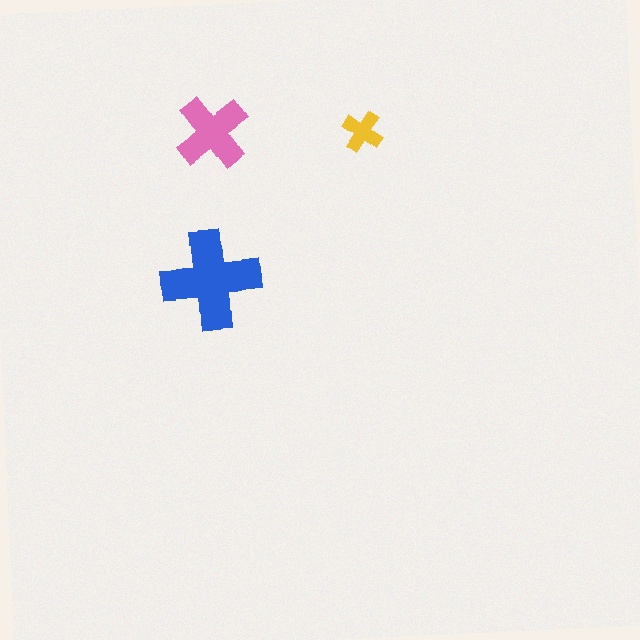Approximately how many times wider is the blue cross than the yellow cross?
About 2.5 times wider.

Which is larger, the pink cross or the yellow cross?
The pink one.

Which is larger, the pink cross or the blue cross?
The blue one.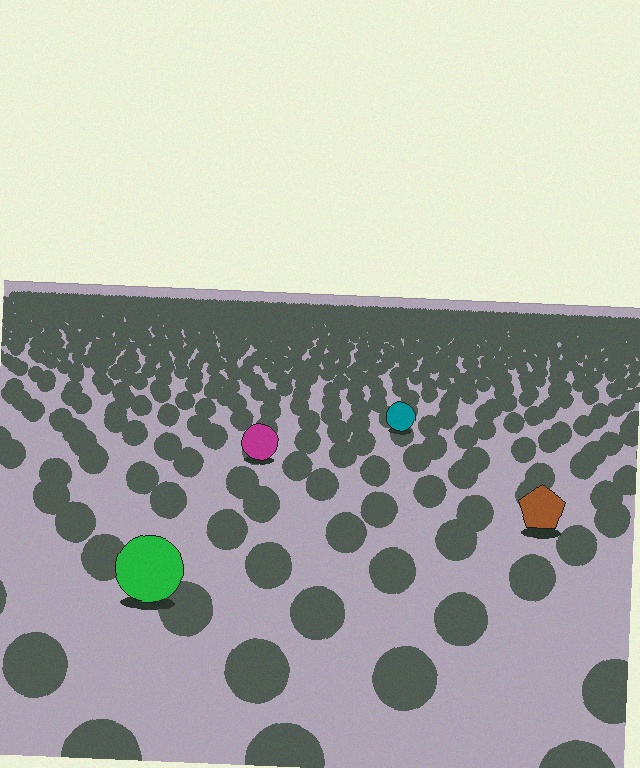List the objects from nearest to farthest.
From nearest to farthest: the green circle, the brown pentagon, the magenta circle, the teal circle.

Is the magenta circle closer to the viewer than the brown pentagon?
No. The brown pentagon is closer — you can tell from the texture gradient: the ground texture is coarser near it.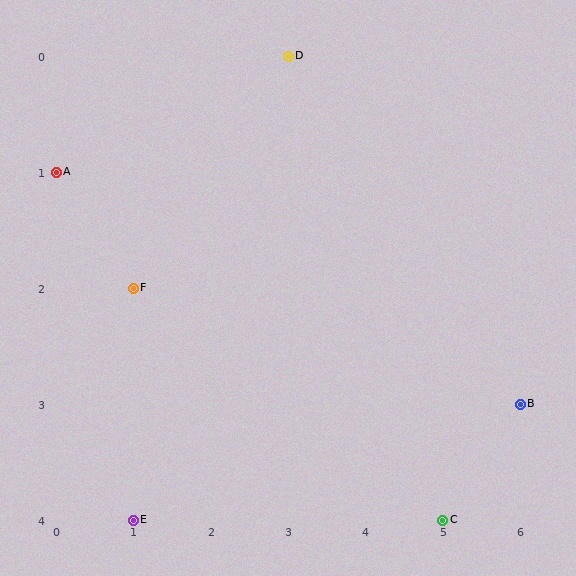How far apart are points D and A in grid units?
Points D and A are 3 columns and 1 row apart (about 3.2 grid units diagonally).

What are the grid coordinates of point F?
Point F is at grid coordinates (1, 2).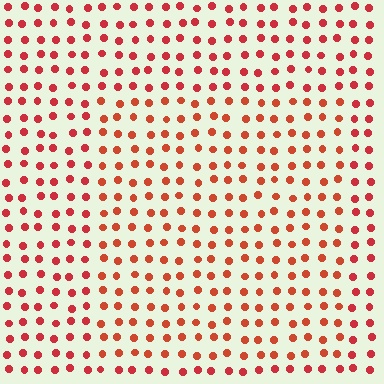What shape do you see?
I see a rectangle.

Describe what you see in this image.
The image is filled with small red elements in a uniform arrangement. A rectangle-shaped region is visible where the elements are tinted to a slightly different hue, forming a subtle color boundary.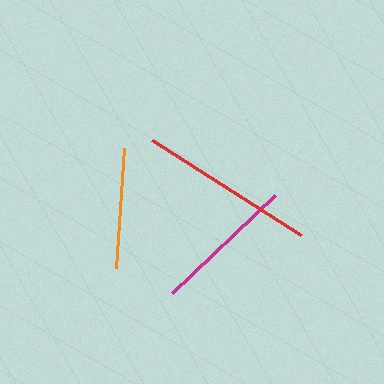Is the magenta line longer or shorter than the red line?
The red line is longer than the magenta line.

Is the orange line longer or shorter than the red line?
The red line is longer than the orange line.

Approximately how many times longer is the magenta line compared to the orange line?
The magenta line is approximately 1.2 times the length of the orange line.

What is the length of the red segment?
The red segment is approximately 176 pixels long.